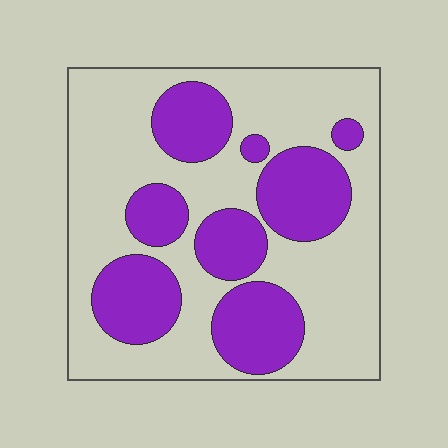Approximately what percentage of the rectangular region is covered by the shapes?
Approximately 35%.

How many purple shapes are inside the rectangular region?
8.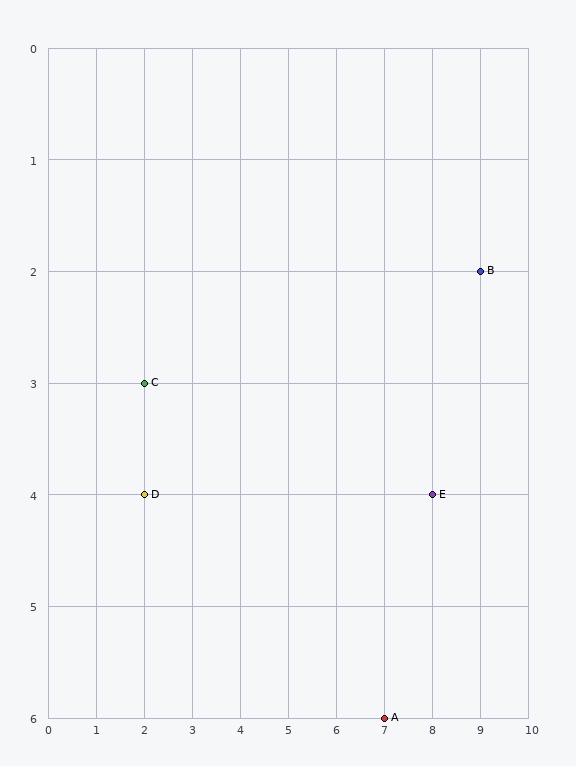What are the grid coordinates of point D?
Point D is at grid coordinates (2, 4).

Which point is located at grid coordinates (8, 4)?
Point E is at (8, 4).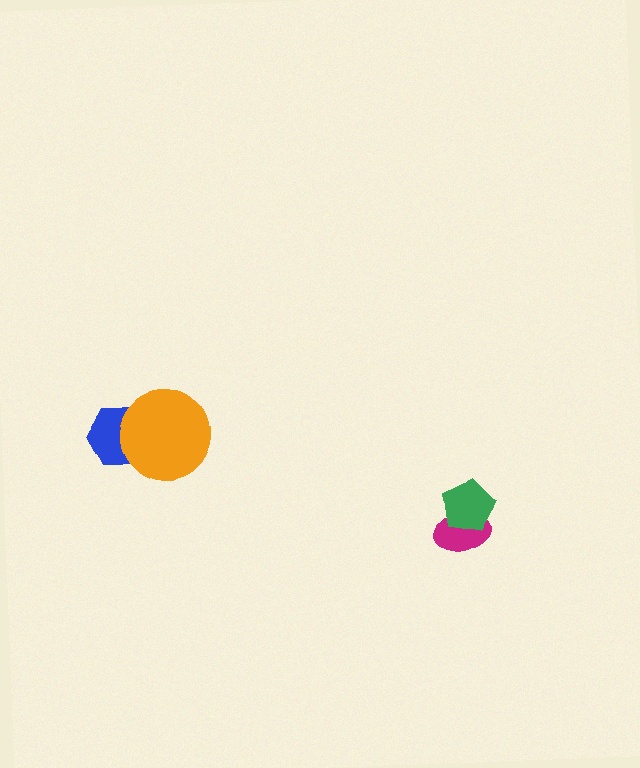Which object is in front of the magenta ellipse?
The green pentagon is in front of the magenta ellipse.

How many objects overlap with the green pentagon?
1 object overlaps with the green pentagon.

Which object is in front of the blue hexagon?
The orange circle is in front of the blue hexagon.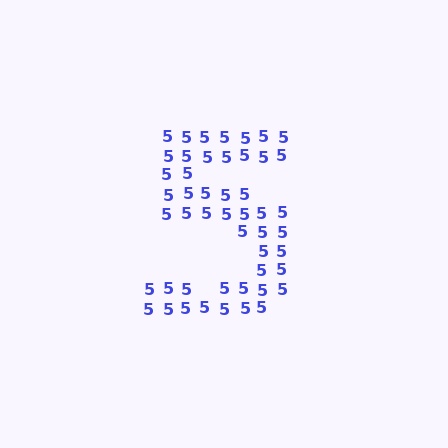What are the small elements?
The small elements are digit 5's.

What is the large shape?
The large shape is the digit 5.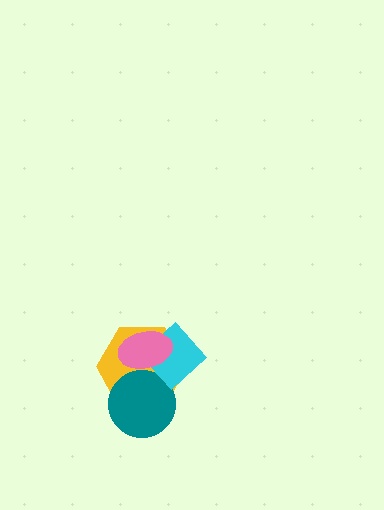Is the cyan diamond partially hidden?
Yes, it is partially covered by another shape.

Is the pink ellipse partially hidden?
No, no other shape covers it.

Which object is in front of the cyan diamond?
The pink ellipse is in front of the cyan diamond.